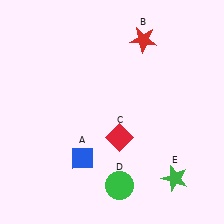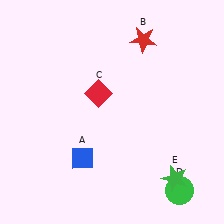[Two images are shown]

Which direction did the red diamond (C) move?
The red diamond (C) moved up.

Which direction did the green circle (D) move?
The green circle (D) moved right.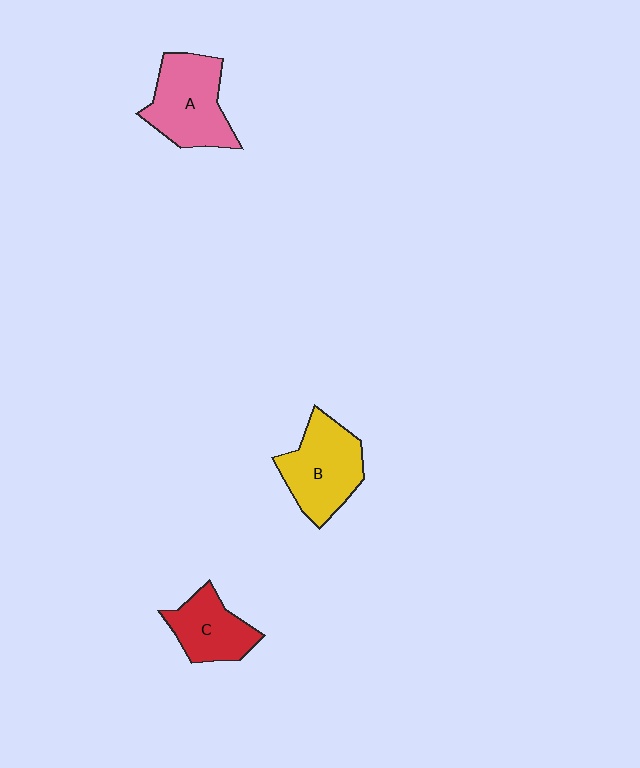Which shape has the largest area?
Shape A (pink).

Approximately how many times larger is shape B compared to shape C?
Approximately 1.4 times.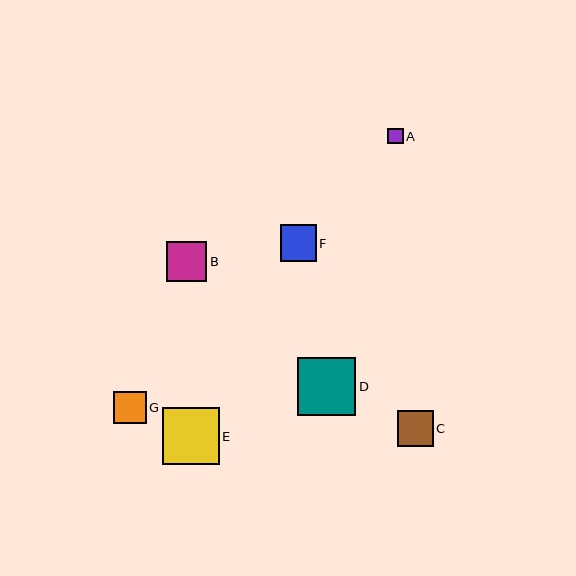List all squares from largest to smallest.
From largest to smallest: D, E, B, F, C, G, A.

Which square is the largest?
Square D is the largest with a size of approximately 58 pixels.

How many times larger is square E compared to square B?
Square E is approximately 1.4 times the size of square B.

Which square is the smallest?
Square A is the smallest with a size of approximately 16 pixels.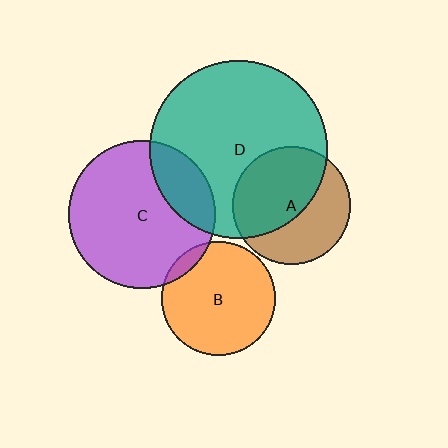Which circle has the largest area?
Circle D (teal).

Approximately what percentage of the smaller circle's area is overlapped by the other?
Approximately 55%.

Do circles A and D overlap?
Yes.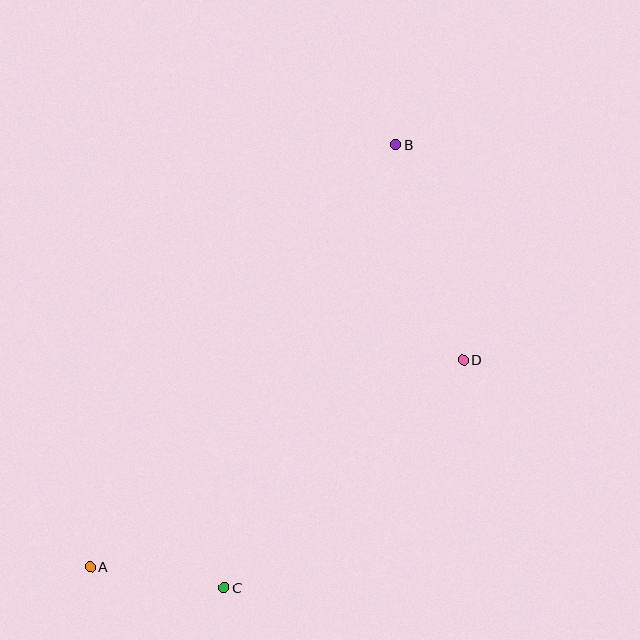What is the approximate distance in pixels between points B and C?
The distance between B and C is approximately 475 pixels.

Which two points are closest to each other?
Points A and C are closest to each other.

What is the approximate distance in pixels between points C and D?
The distance between C and D is approximately 330 pixels.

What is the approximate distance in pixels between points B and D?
The distance between B and D is approximately 226 pixels.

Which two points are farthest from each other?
Points A and B are farthest from each other.